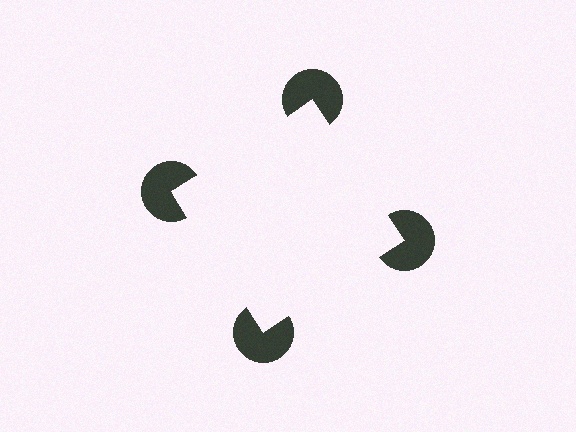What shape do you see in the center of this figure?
An illusory square — its edges are inferred from the aligned wedge cuts in the pac-man discs, not physically drawn.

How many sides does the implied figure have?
4 sides.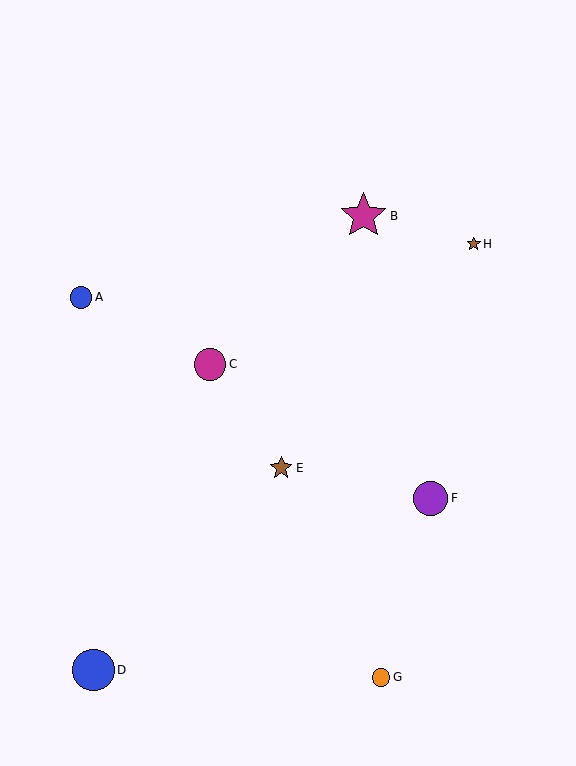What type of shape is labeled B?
Shape B is a magenta star.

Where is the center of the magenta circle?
The center of the magenta circle is at (210, 364).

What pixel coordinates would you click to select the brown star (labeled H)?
Click at (474, 244) to select the brown star H.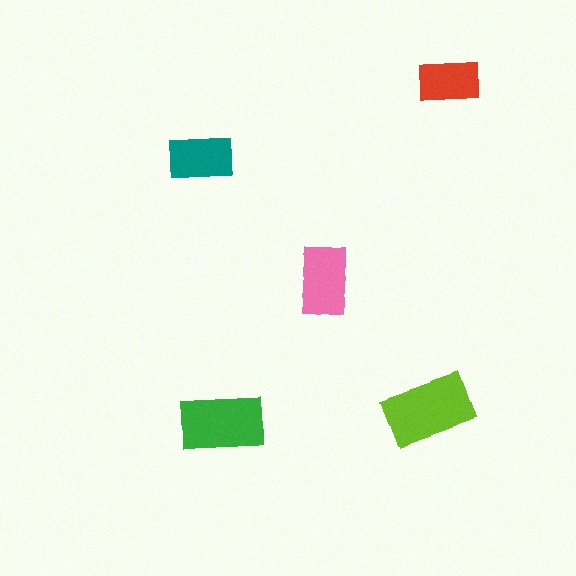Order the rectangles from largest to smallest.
the lime one, the green one, the pink one, the teal one, the red one.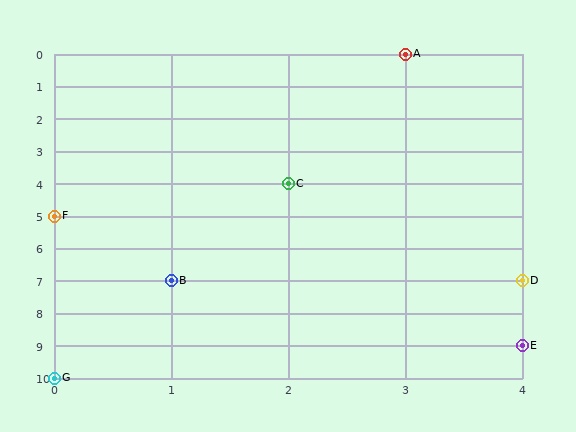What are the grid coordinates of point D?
Point D is at grid coordinates (4, 7).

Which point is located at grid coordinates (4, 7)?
Point D is at (4, 7).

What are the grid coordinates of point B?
Point B is at grid coordinates (1, 7).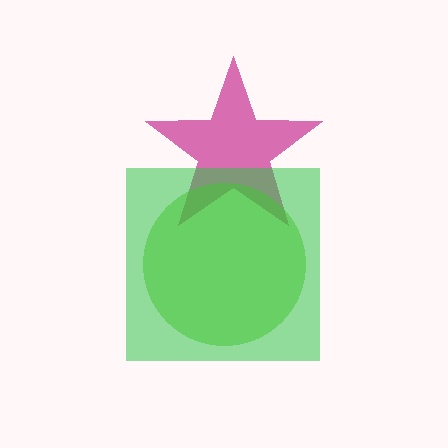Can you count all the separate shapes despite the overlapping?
Yes, there are 3 separate shapes.